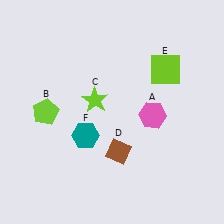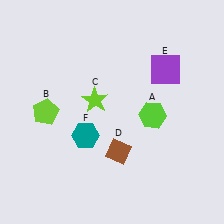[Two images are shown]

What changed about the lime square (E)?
In Image 1, E is lime. In Image 2, it changed to purple.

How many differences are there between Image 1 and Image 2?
There are 2 differences between the two images.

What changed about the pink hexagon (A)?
In Image 1, A is pink. In Image 2, it changed to lime.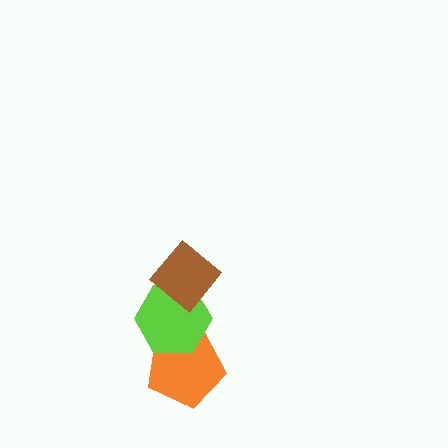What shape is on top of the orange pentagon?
The lime hexagon is on top of the orange pentagon.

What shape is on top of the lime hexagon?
The brown diamond is on top of the lime hexagon.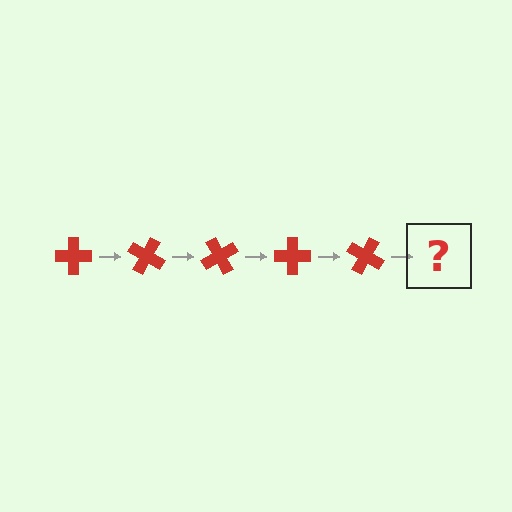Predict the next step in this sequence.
The next step is a red cross rotated 150 degrees.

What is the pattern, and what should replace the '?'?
The pattern is that the cross rotates 30 degrees each step. The '?' should be a red cross rotated 150 degrees.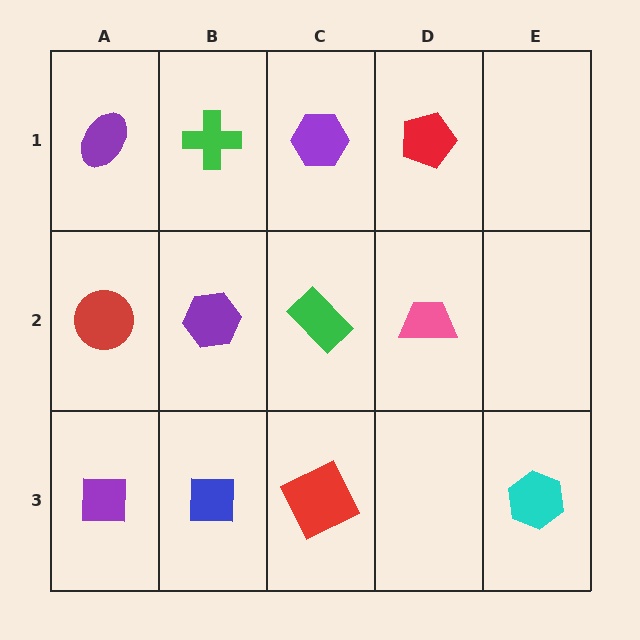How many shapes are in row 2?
4 shapes.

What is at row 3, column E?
A cyan hexagon.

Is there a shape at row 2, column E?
No, that cell is empty.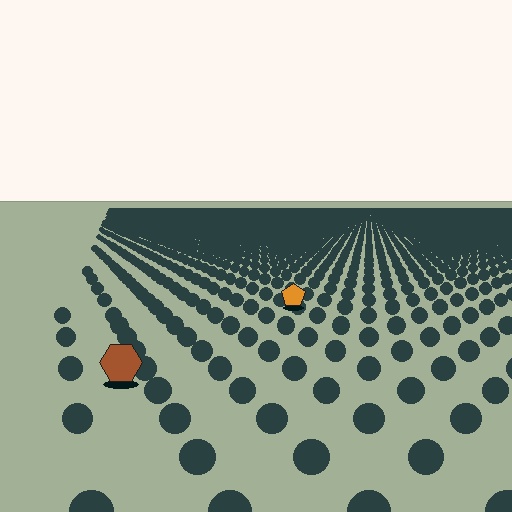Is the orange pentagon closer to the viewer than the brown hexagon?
No. The brown hexagon is closer — you can tell from the texture gradient: the ground texture is coarser near it.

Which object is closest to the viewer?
The brown hexagon is closest. The texture marks near it are larger and more spread out.